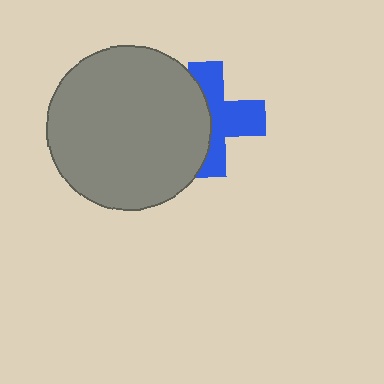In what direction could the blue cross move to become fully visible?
The blue cross could move right. That would shift it out from behind the gray circle entirely.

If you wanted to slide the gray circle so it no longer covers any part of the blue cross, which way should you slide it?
Slide it left — that is the most direct way to separate the two shapes.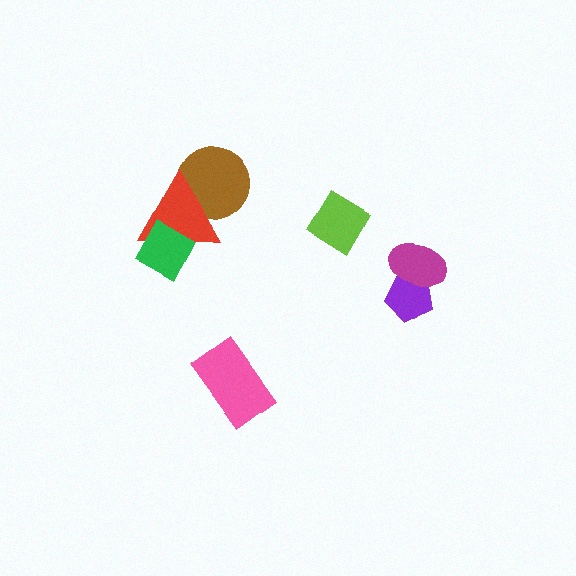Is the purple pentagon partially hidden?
Yes, it is partially covered by another shape.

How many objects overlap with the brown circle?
1 object overlaps with the brown circle.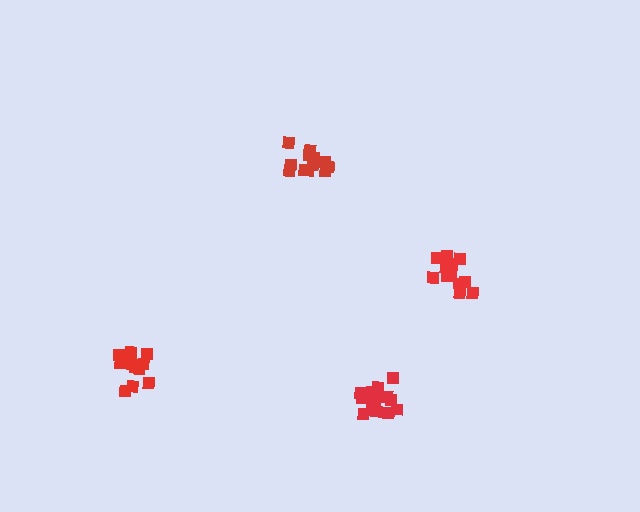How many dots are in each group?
Group 1: 13 dots, Group 2: 13 dots, Group 3: 14 dots, Group 4: 15 dots (55 total).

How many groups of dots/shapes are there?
There are 4 groups.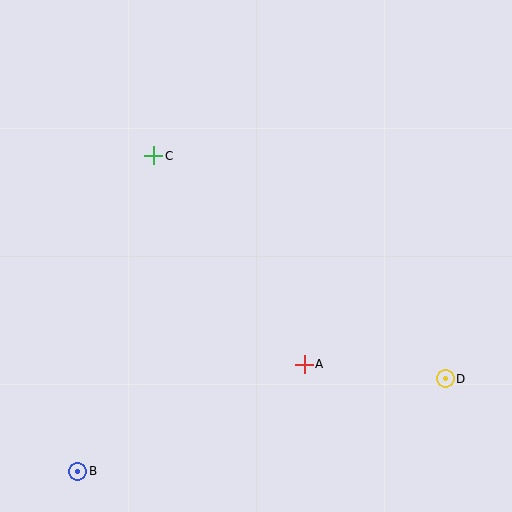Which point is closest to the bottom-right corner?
Point D is closest to the bottom-right corner.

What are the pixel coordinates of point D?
Point D is at (445, 379).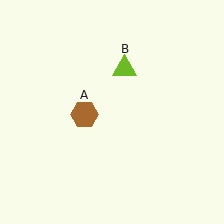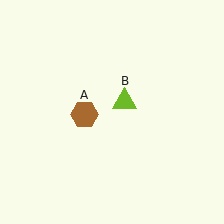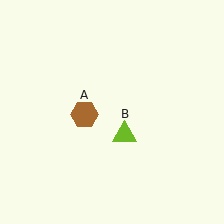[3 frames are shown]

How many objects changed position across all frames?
1 object changed position: lime triangle (object B).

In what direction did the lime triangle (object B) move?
The lime triangle (object B) moved down.